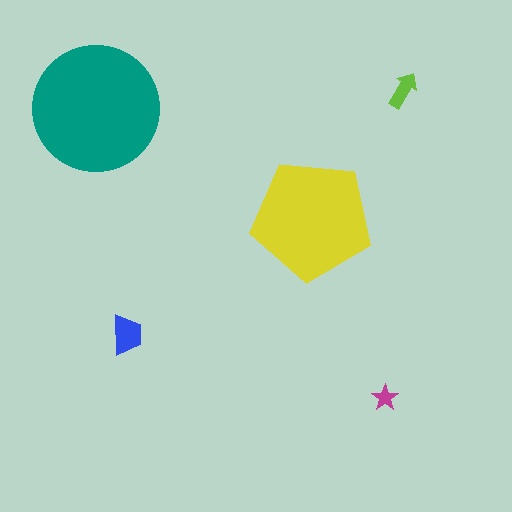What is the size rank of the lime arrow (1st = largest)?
4th.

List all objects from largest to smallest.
The teal circle, the yellow pentagon, the blue trapezoid, the lime arrow, the magenta star.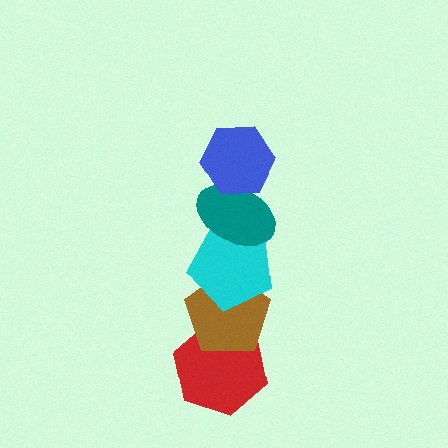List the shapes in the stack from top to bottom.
From top to bottom: the blue hexagon, the teal ellipse, the cyan pentagon, the brown pentagon, the red hexagon.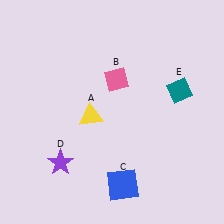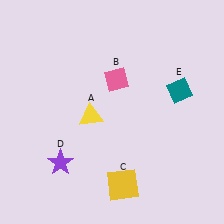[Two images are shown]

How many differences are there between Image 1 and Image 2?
There is 1 difference between the two images.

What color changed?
The square (C) changed from blue in Image 1 to yellow in Image 2.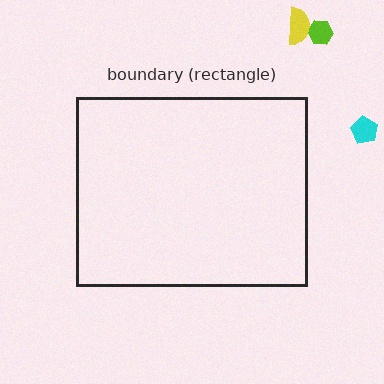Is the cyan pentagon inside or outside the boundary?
Outside.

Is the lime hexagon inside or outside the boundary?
Outside.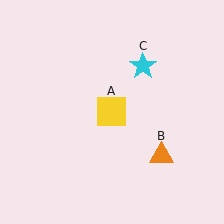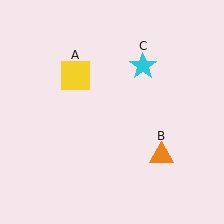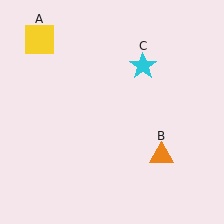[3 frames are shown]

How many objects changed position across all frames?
1 object changed position: yellow square (object A).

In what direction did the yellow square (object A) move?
The yellow square (object A) moved up and to the left.